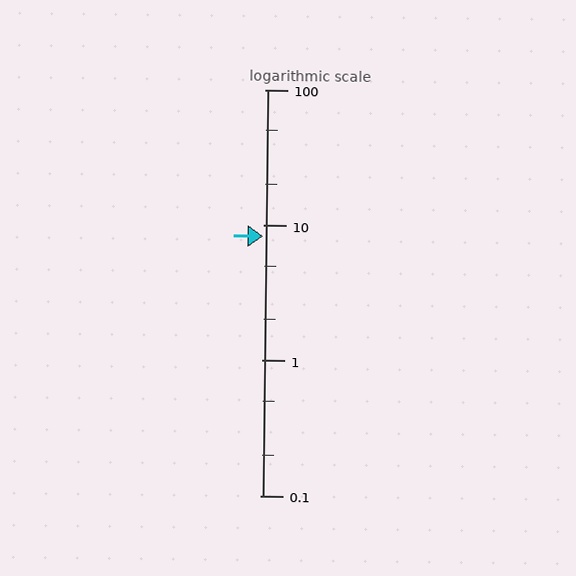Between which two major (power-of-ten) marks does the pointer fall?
The pointer is between 1 and 10.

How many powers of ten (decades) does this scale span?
The scale spans 3 decades, from 0.1 to 100.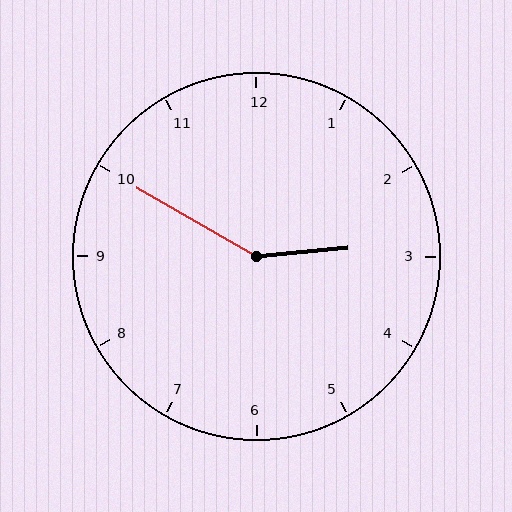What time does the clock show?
2:50.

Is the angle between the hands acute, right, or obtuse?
It is obtuse.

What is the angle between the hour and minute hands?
Approximately 145 degrees.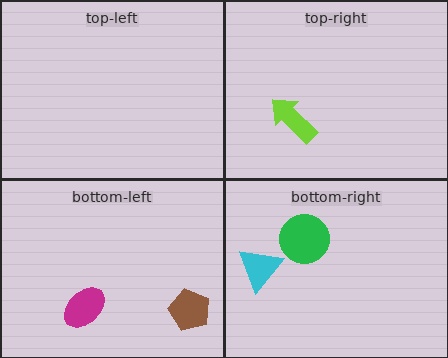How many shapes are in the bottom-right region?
2.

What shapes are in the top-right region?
The lime arrow.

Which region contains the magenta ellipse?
The bottom-left region.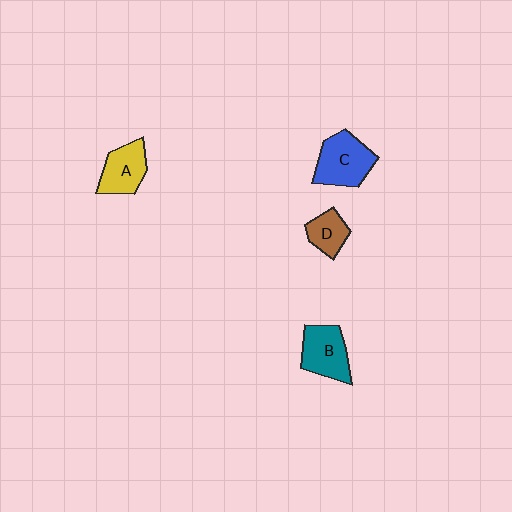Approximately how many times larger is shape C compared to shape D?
Approximately 1.8 times.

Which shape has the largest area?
Shape C (blue).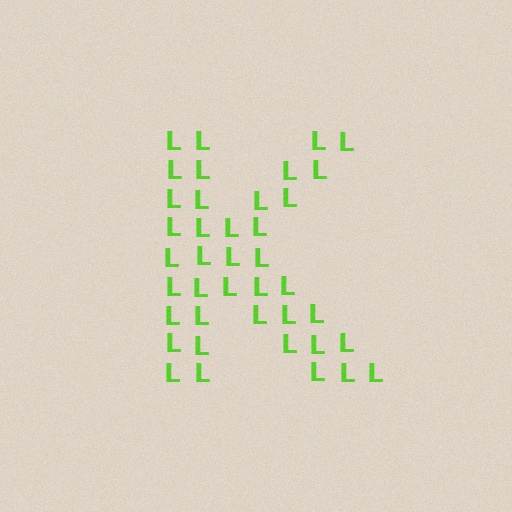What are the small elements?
The small elements are letter L's.